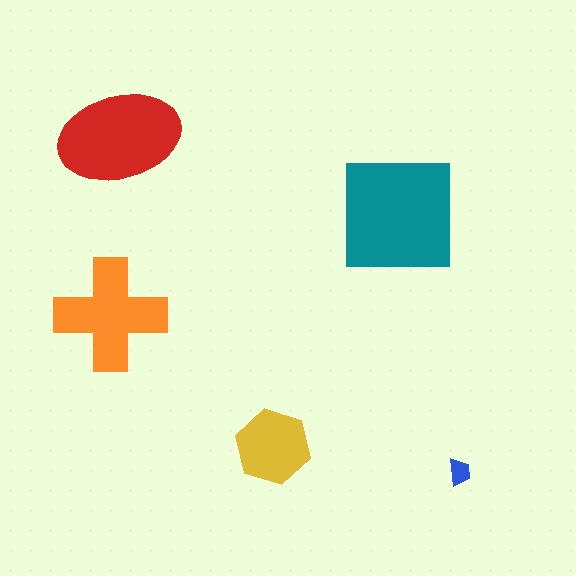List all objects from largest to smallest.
The teal square, the red ellipse, the orange cross, the yellow hexagon, the blue trapezoid.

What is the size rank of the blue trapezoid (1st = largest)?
5th.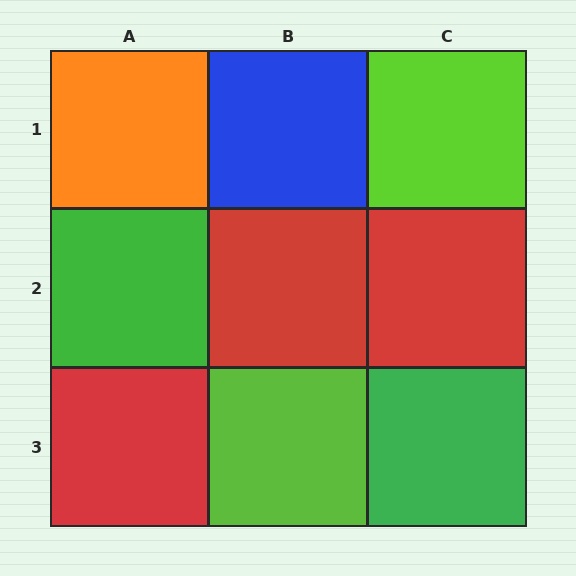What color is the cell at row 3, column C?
Green.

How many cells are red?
3 cells are red.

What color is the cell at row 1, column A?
Orange.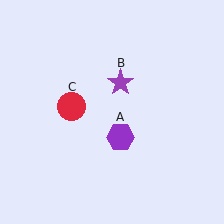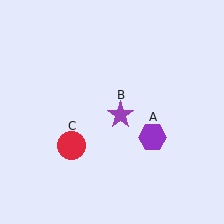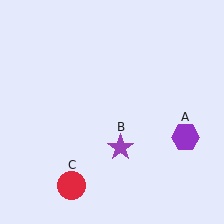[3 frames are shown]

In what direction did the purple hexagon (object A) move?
The purple hexagon (object A) moved right.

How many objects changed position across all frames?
3 objects changed position: purple hexagon (object A), purple star (object B), red circle (object C).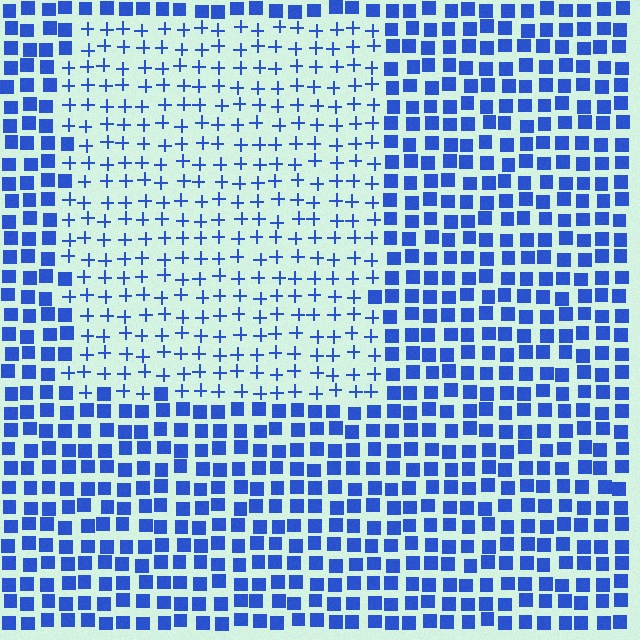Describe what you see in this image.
The image is filled with small blue elements arranged in a uniform grid. A rectangle-shaped region contains plus signs, while the surrounding area contains squares. The boundary is defined purely by the change in element shape.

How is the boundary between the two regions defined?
The boundary is defined by a change in element shape: plus signs inside vs. squares outside. All elements share the same color and spacing.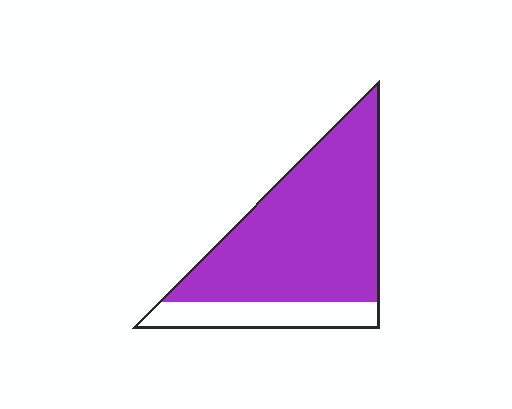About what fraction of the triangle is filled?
About four fifths (4/5).